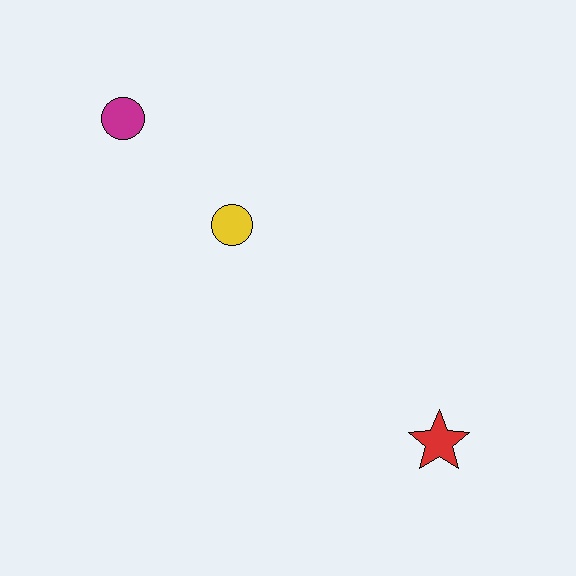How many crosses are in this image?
There are no crosses.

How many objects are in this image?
There are 3 objects.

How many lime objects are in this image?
There are no lime objects.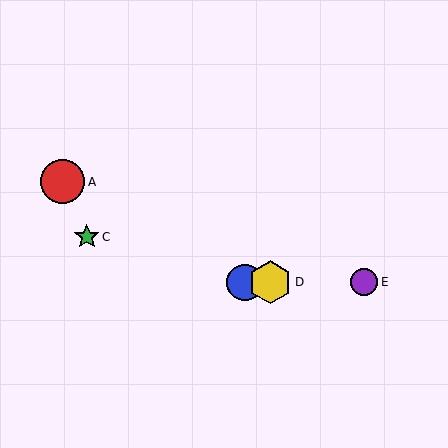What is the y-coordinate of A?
Object A is at y≈182.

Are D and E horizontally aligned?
Yes, both are at y≈282.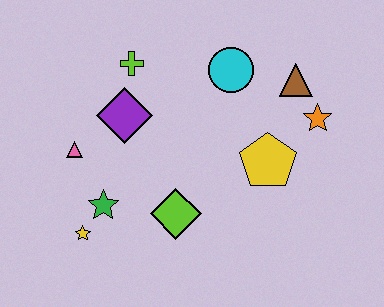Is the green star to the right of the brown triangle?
No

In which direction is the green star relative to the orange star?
The green star is to the left of the orange star.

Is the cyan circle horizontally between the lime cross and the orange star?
Yes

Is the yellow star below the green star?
Yes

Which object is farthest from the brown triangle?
The yellow star is farthest from the brown triangle.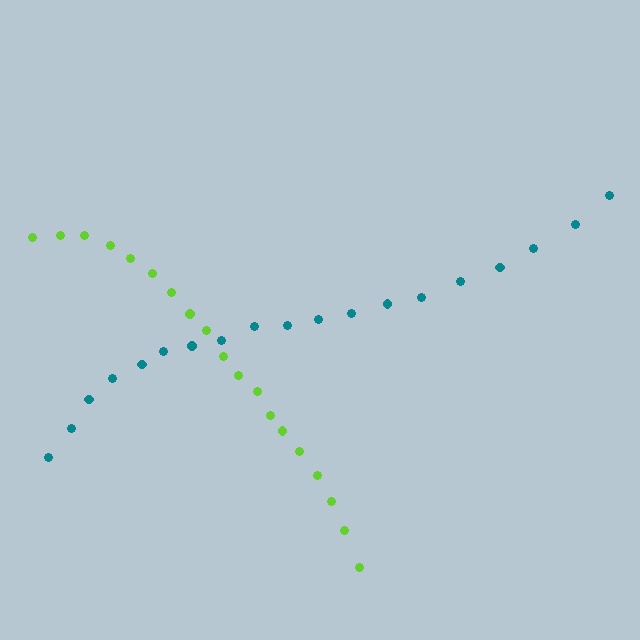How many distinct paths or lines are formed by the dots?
There are 2 distinct paths.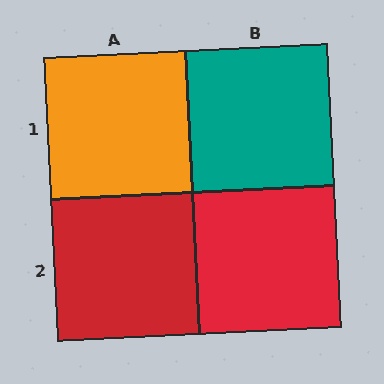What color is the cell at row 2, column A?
Red.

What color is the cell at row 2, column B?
Red.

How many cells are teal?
1 cell is teal.